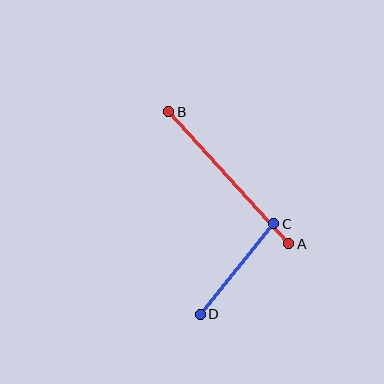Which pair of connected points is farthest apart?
Points A and B are farthest apart.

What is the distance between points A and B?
The distance is approximately 179 pixels.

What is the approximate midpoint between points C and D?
The midpoint is at approximately (237, 269) pixels.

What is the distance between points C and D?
The distance is approximately 116 pixels.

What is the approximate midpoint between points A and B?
The midpoint is at approximately (229, 178) pixels.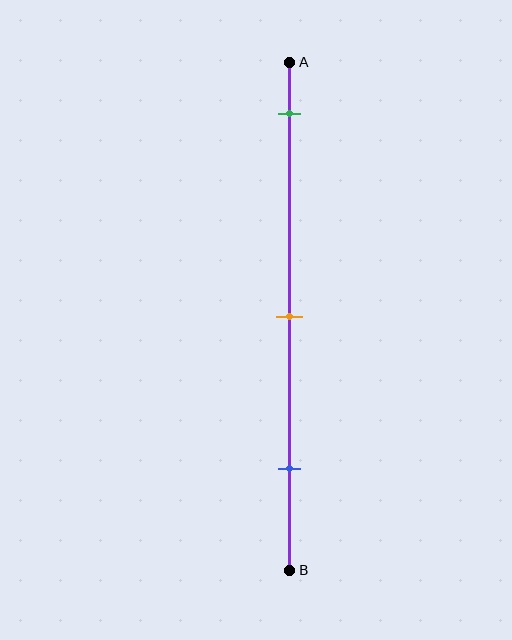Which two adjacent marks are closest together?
The orange and blue marks are the closest adjacent pair.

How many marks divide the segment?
There are 3 marks dividing the segment.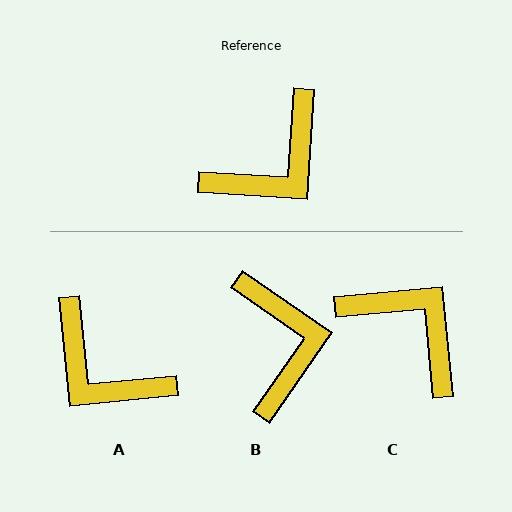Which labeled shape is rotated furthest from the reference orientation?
C, about 99 degrees away.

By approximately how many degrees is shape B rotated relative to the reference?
Approximately 59 degrees counter-clockwise.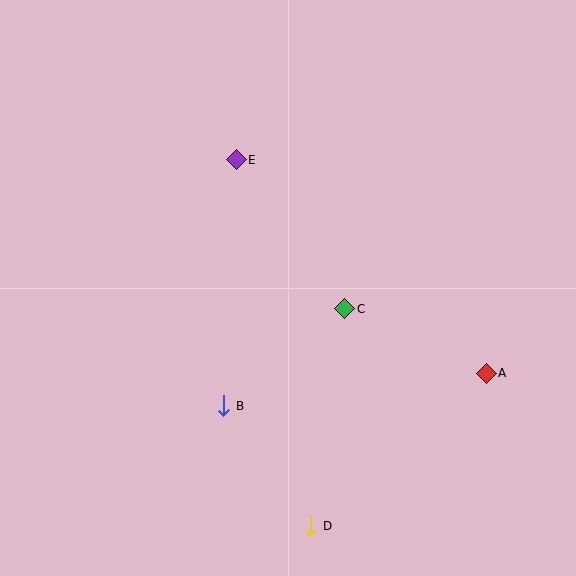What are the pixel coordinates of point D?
Point D is at (311, 526).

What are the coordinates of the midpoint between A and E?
The midpoint between A and E is at (361, 267).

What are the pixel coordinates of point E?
Point E is at (236, 160).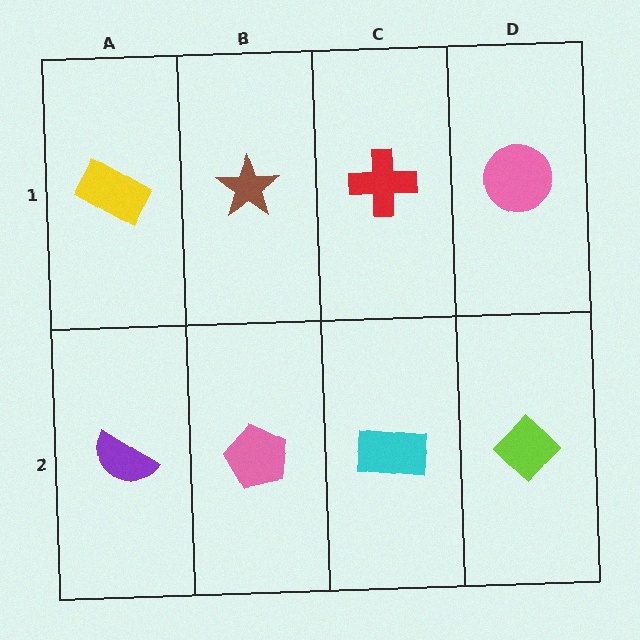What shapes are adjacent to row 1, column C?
A cyan rectangle (row 2, column C), a brown star (row 1, column B), a pink circle (row 1, column D).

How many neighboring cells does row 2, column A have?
2.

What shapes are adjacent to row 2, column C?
A red cross (row 1, column C), a pink pentagon (row 2, column B), a lime diamond (row 2, column D).